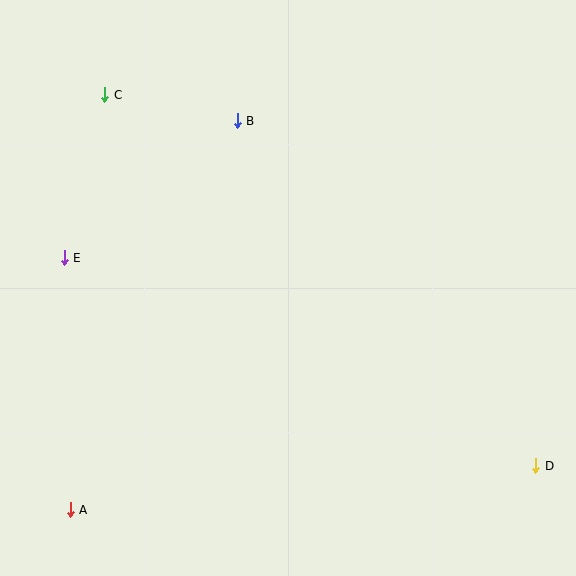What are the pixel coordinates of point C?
Point C is at (105, 95).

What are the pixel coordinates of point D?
Point D is at (536, 466).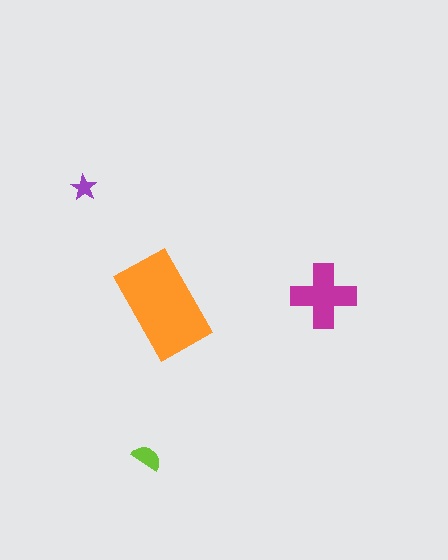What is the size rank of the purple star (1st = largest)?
4th.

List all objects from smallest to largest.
The purple star, the lime semicircle, the magenta cross, the orange rectangle.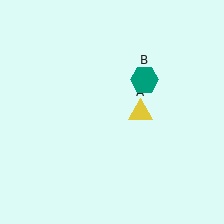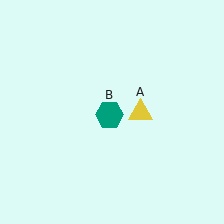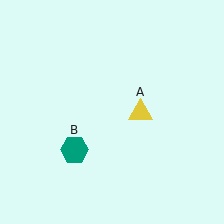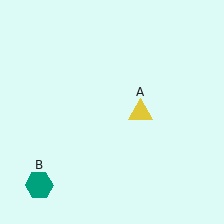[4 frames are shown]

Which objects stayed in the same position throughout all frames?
Yellow triangle (object A) remained stationary.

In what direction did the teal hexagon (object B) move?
The teal hexagon (object B) moved down and to the left.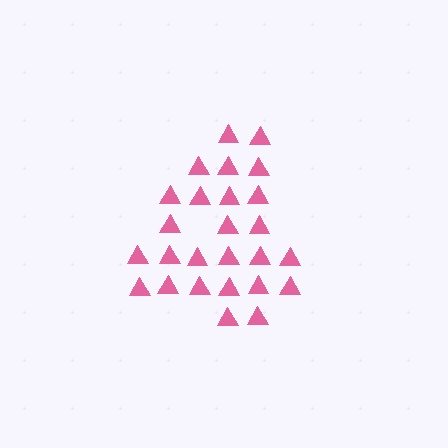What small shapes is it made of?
It is made of small triangles.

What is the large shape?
The large shape is the digit 4.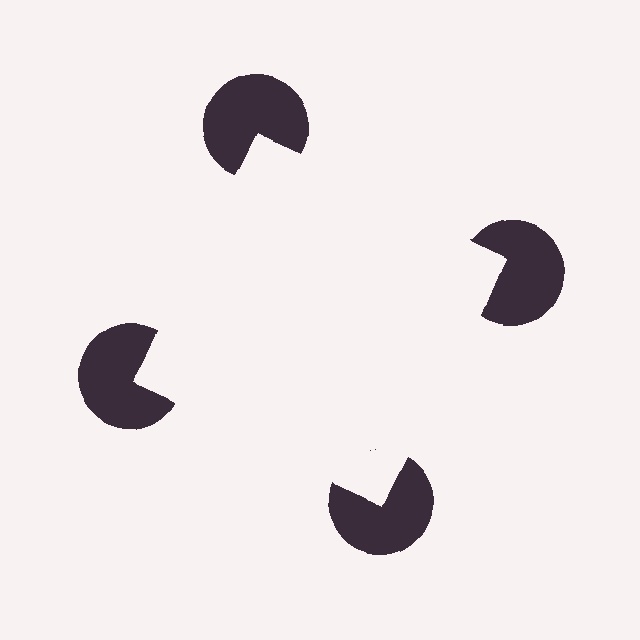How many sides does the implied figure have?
4 sides.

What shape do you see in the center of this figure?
An illusory square — its edges are inferred from the aligned wedge cuts in the pac-man discs, not physically drawn.